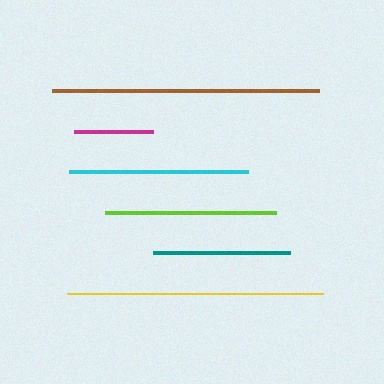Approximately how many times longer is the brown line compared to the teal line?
The brown line is approximately 2.0 times the length of the teal line.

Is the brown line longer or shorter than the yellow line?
The brown line is longer than the yellow line.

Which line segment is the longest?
The brown line is the longest at approximately 267 pixels.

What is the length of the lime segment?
The lime segment is approximately 171 pixels long.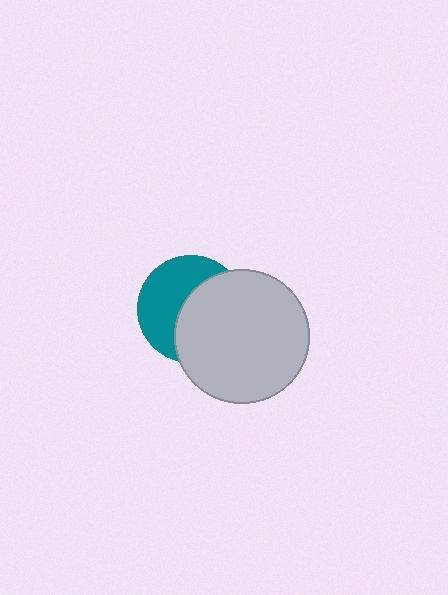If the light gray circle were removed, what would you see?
You would see the complete teal circle.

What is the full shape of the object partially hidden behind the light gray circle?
The partially hidden object is a teal circle.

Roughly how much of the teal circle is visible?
About half of it is visible (roughly 47%).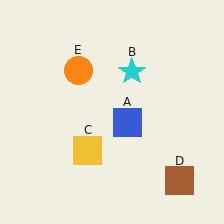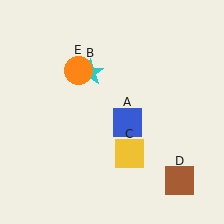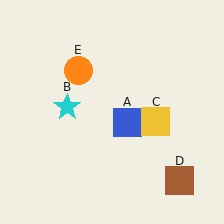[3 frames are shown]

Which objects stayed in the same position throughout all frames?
Blue square (object A) and brown square (object D) and orange circle (object E) remained stationary.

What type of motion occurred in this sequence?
The cyan star (object B), yellow square (object C) rotated counterclockwise around the center of the scene.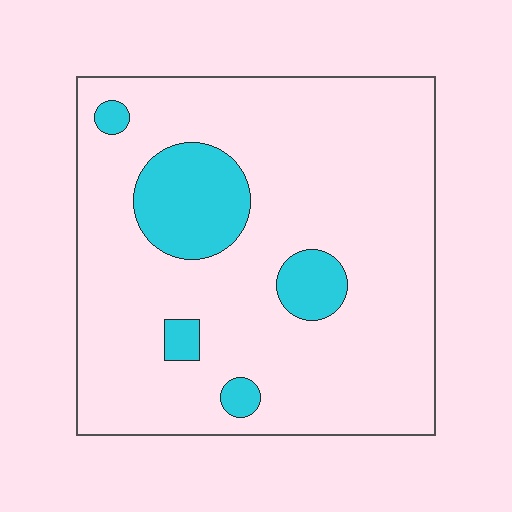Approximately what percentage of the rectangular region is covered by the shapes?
Approximately 15%.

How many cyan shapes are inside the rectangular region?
5.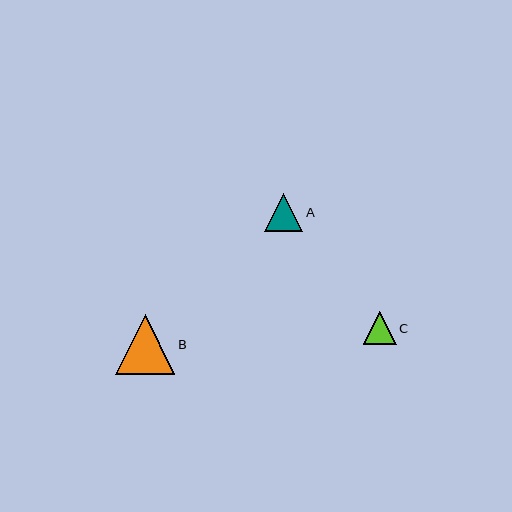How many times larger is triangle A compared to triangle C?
Triangle A is approximately 1.2 times the size of triangle C.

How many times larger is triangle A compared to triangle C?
Triangle A is approximately 1.2 times the size of triangle C.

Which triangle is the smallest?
Triangle C is the smallest with a size of approximately 32 pixels.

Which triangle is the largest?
Triangle B is the largest with a size of approximately 59 pixels.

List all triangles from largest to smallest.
From largest to smallest: B, A, C.